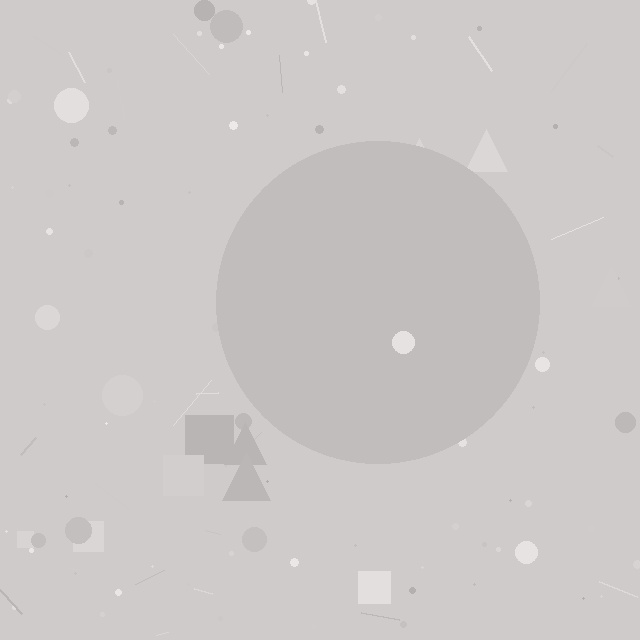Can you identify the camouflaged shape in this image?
The camouflaged shape is a circle.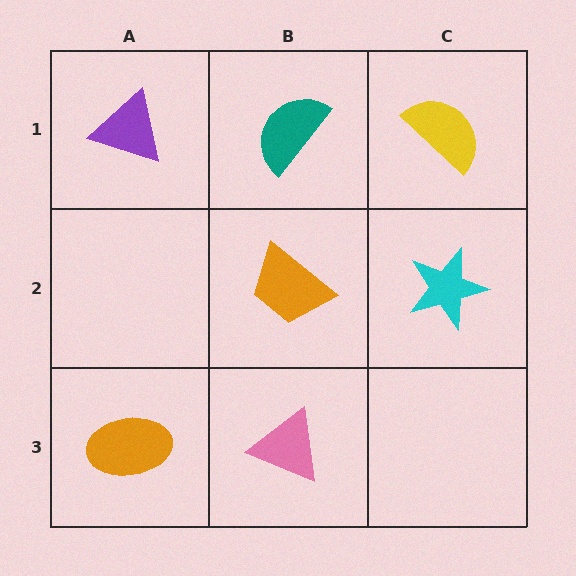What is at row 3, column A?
An orange ellipse.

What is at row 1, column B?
A teal semicircle.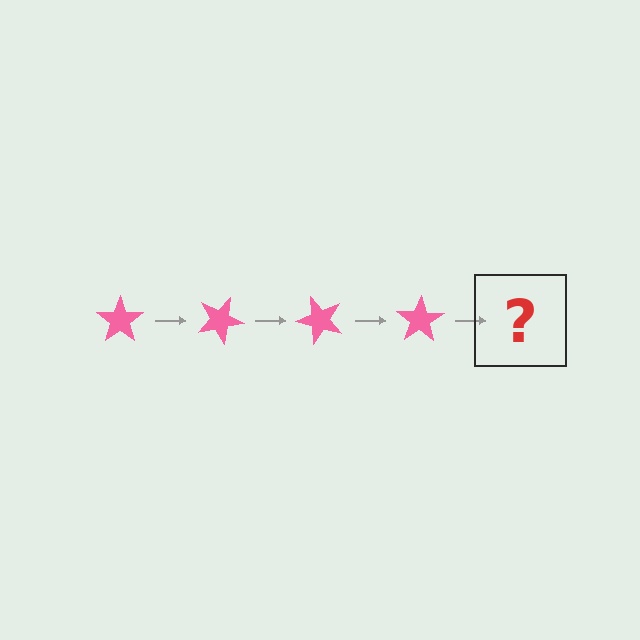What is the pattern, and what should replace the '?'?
The pattern is that the star rotates 25 degrees each step. The '?' should be a pink star rotated 100 degrees.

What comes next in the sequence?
The next element should be a pink star rotated 100 degrees.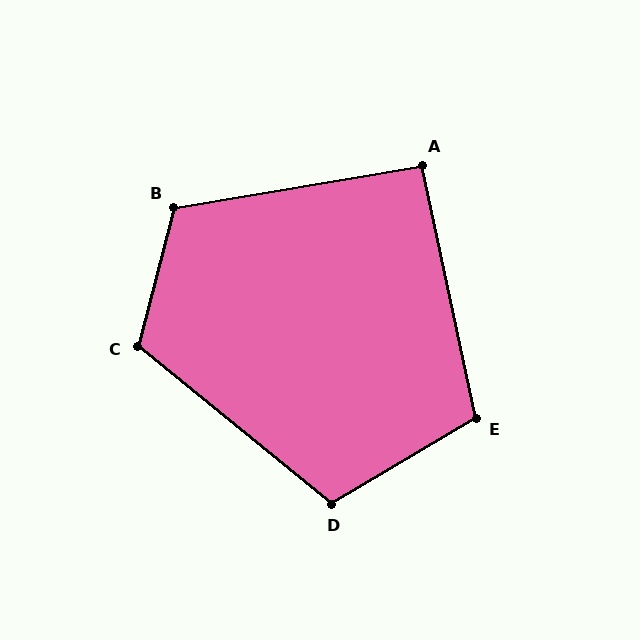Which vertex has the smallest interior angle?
A, at approximately 93 degrees.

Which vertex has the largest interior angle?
C, at approximately 115 degrees.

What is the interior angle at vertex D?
Approximately 110 degrees (obtuse).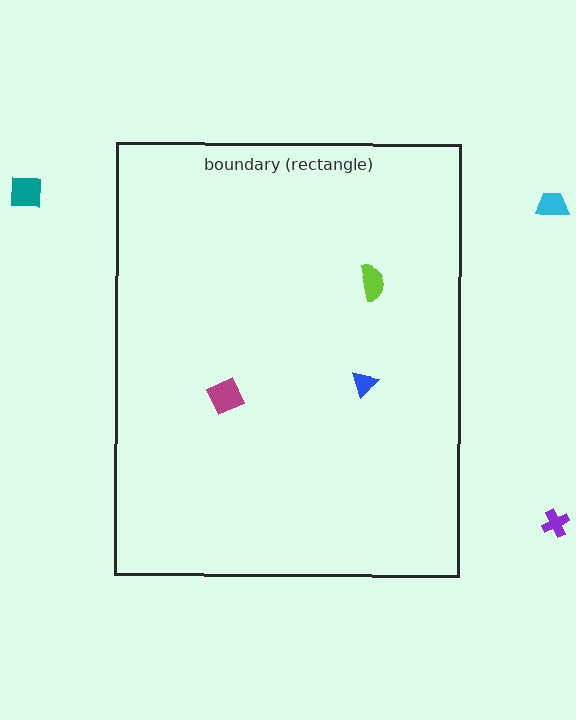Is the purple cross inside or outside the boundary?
Outside.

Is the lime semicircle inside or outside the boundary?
Inside.